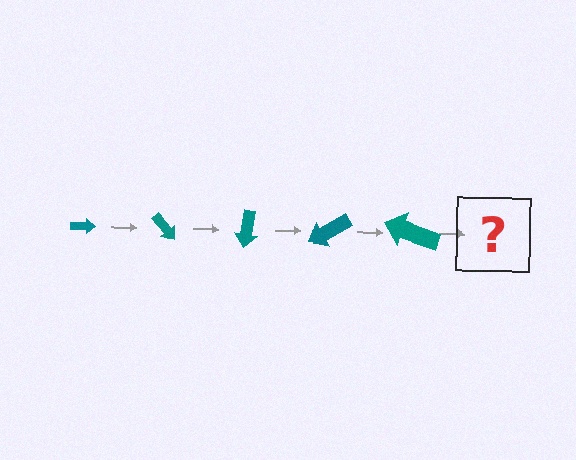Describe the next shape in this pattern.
It should be an arrow, larger than the previous one and rotated 250 degrees from the start.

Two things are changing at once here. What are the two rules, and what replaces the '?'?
The two rules are that the arrow grows larger each step and it rotates 50 degrees each step. The '?' should be an arrow, larger than the previous one and rotated 250 degrees from the start.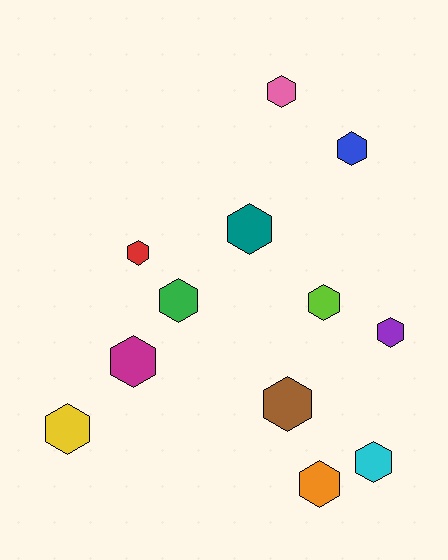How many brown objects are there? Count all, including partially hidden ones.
There is 1 brown object.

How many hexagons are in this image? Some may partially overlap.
There are 12 hexagons.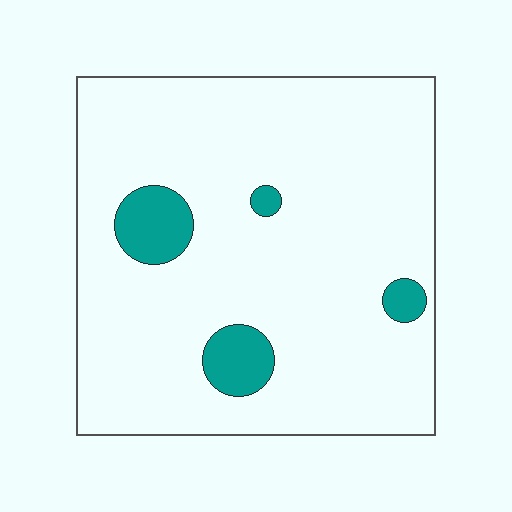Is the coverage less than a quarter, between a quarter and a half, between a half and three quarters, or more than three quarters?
Less than a quarter.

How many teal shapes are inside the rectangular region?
4.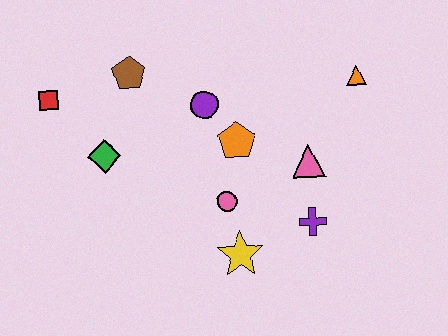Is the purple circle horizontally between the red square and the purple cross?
Yes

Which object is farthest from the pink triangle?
The red square is farthest from the pink triangle.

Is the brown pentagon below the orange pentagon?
No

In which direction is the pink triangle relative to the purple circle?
The pink triangle is to the right of the purple circle.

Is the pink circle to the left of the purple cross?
Yes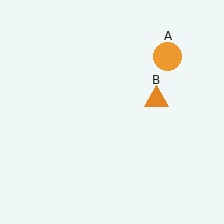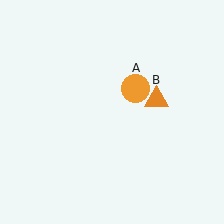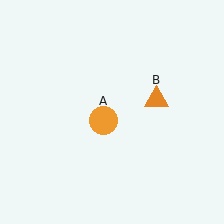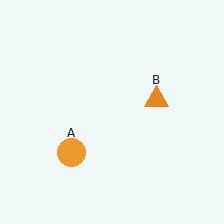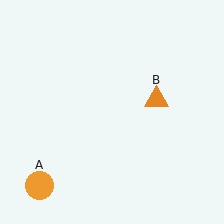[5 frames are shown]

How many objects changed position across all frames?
1 object changed position: orange circle (object A).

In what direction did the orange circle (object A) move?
The orange circle (object A) moved down and to the left.